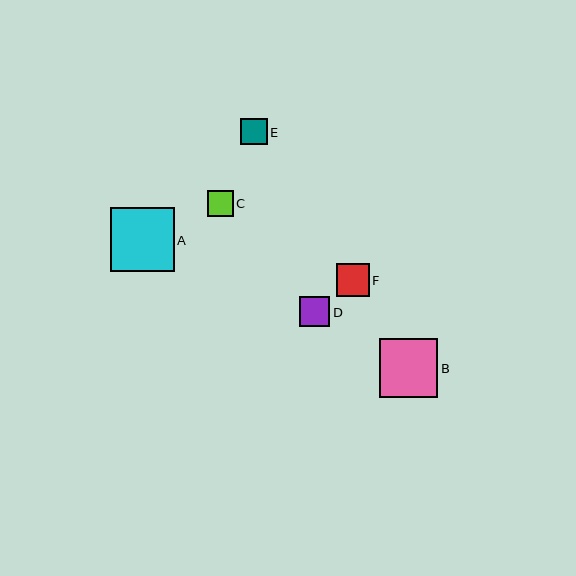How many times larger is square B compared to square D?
Square B is approximately 1.9 times the size of square D.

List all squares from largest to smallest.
From largest to smallest: A, B, F, D, E, C.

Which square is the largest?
Square A is the largest with a size of approximately 64 pixels.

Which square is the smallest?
Square C is the smallest with a size of approximately 26 pixels.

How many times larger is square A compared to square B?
Square A is approximately 1.1 times the size of square B.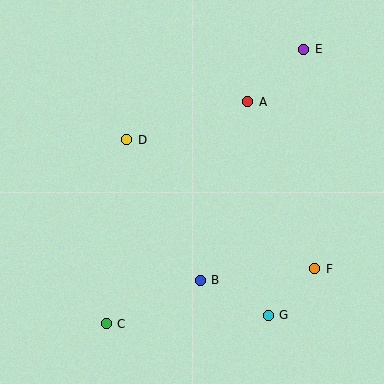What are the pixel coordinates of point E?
Point E is at (304, 49).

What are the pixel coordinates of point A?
Point A is at (248, 102).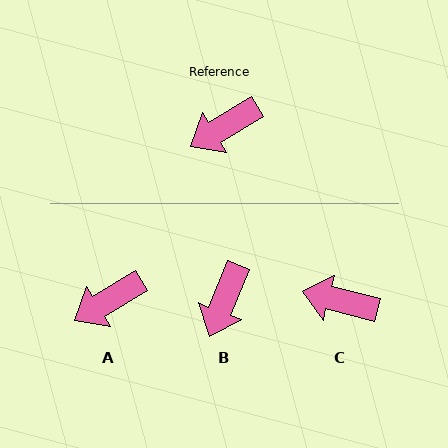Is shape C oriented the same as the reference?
No, it is off by about 45 degrees.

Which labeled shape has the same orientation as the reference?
A.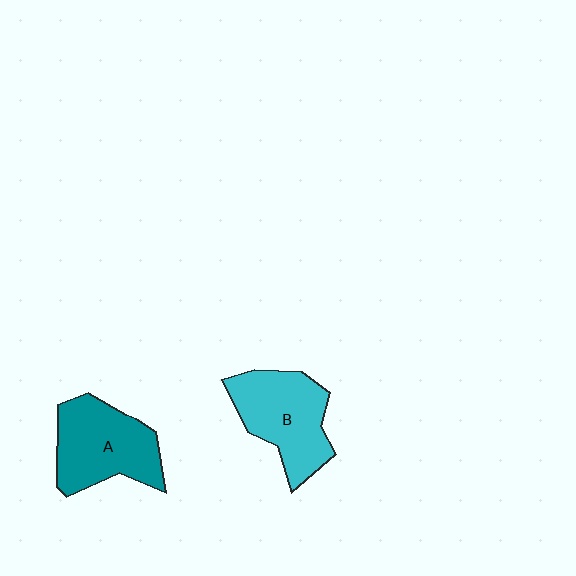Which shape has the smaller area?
Shape B (cyan).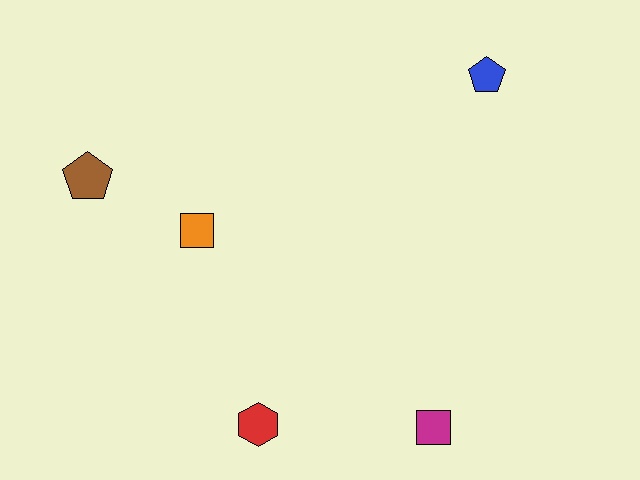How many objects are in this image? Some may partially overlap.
There are 5 objects.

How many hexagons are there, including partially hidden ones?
There is 1 hexagon.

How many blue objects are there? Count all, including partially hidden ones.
There is 1 blue object.